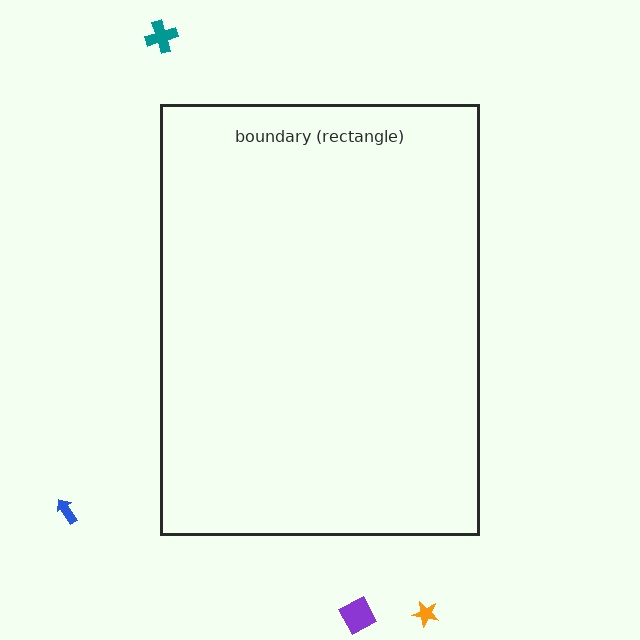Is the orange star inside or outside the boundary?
Outside.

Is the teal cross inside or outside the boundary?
Outside.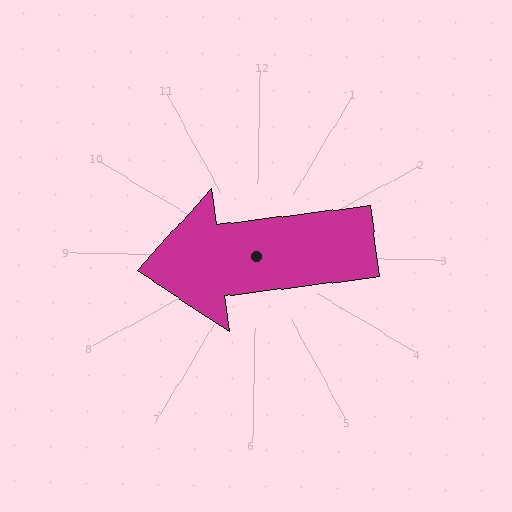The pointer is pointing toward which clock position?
Roughly 9 o'clock.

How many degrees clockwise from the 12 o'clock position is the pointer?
Approximately 262 degrees.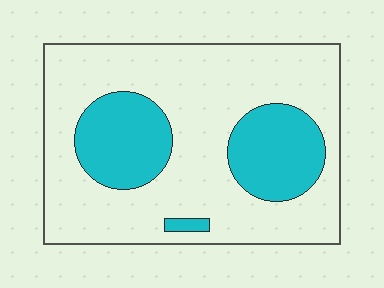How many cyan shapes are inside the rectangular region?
3.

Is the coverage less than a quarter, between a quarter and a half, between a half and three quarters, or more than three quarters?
Between a quarter and a half.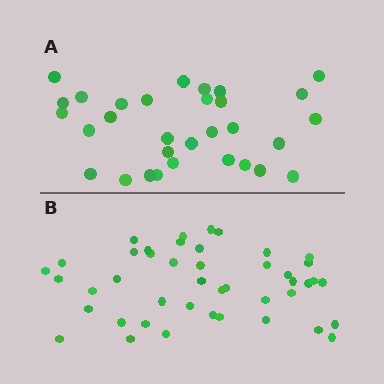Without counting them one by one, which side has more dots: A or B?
Region B (the bottom region) has more dots.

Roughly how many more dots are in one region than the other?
Region B has approximately 15 more dots than region A.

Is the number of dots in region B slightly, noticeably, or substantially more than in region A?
Region B has noticeably more, but not dramatically so. The ratio is roughly 1.4 to 1.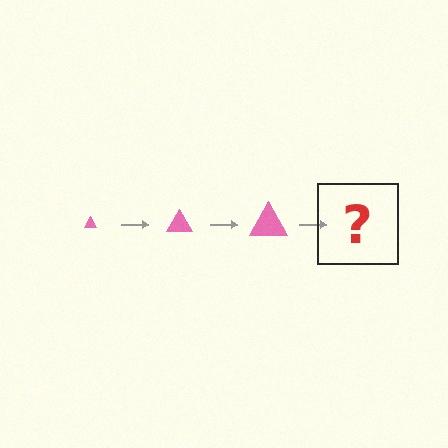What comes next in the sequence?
The next element should be a pink triangle, larger than the previous one.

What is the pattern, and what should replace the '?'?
The pattern is that the triangle gets progressively larger each step. The '?' should be a pink triangle, larger than the previous one.